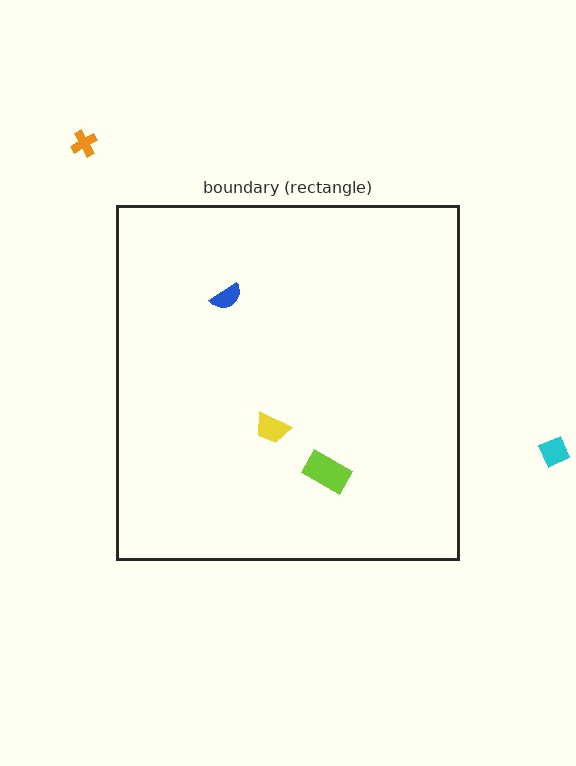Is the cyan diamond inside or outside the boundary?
Outside.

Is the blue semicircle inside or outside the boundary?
Inside.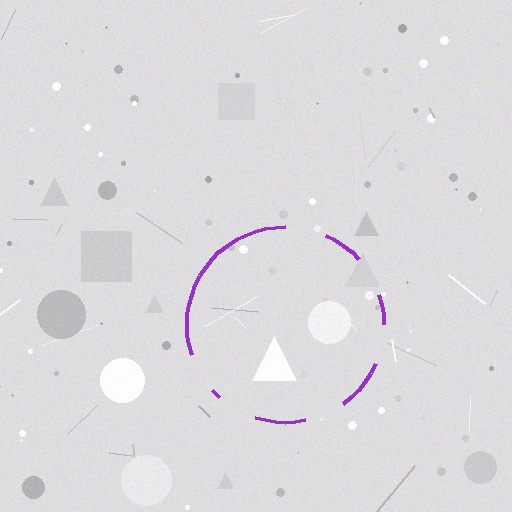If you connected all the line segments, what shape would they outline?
They would outline a circle.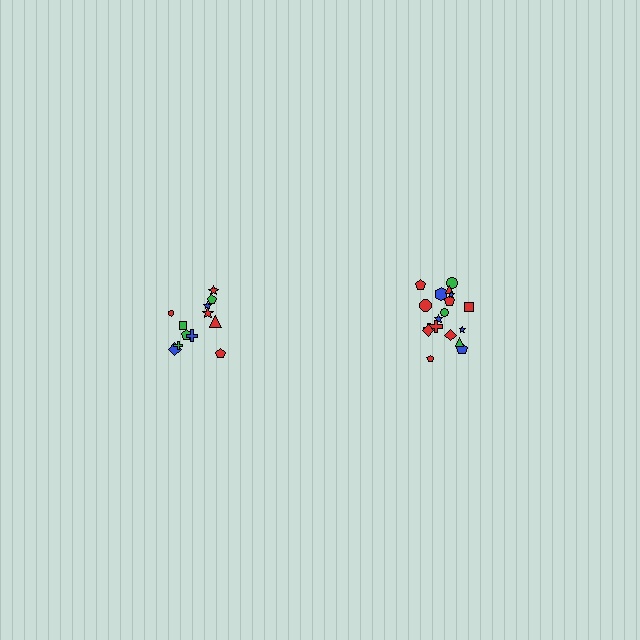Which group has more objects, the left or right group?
The right group.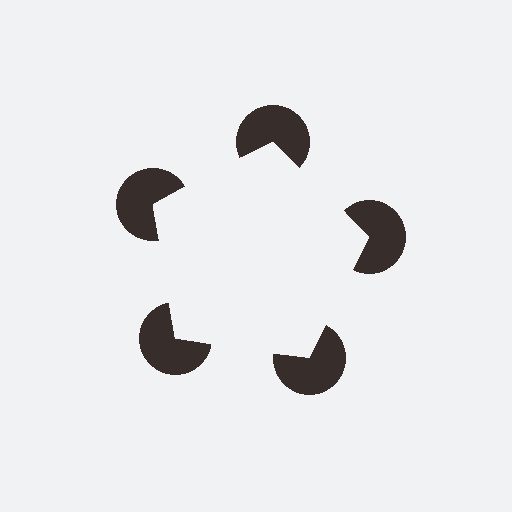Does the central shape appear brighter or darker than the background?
It typically appears slightly brighter than the background, even though no actual brightness change is drawn.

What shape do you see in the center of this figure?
An illusory pentagon — its edges are inferred from the aligned wedge cuts in the pac-man discs, not physically drawn.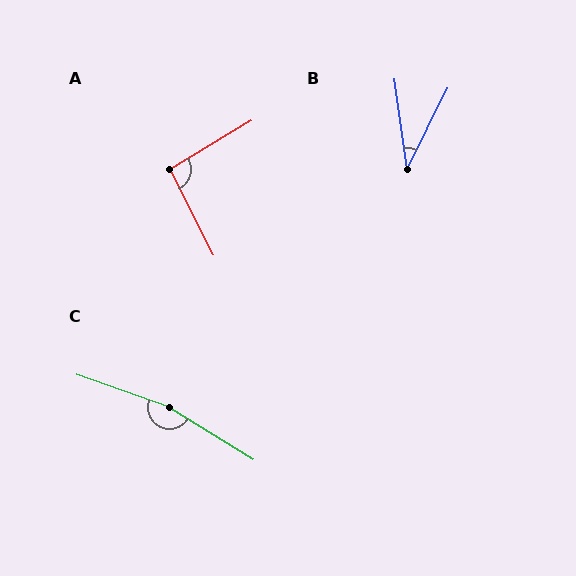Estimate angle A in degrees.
Approximately 94 degrees.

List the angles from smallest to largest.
B (34°), A (94°), C (168°).